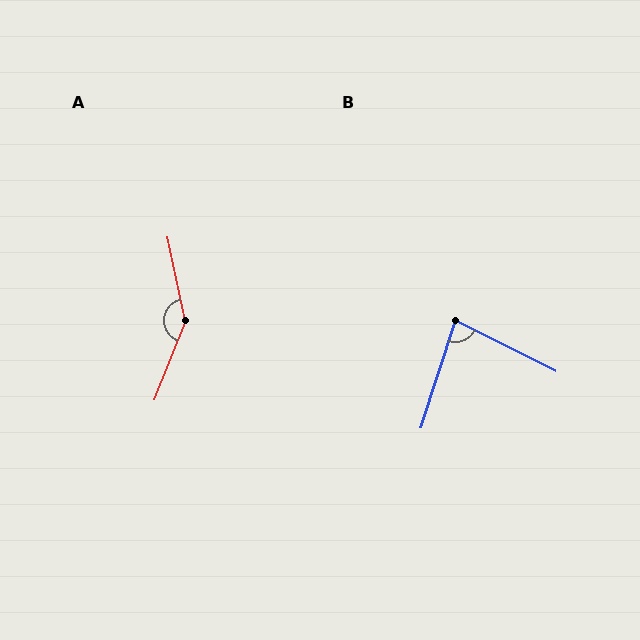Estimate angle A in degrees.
Approximately 146 degrees.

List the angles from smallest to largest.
B (81°), A (146°).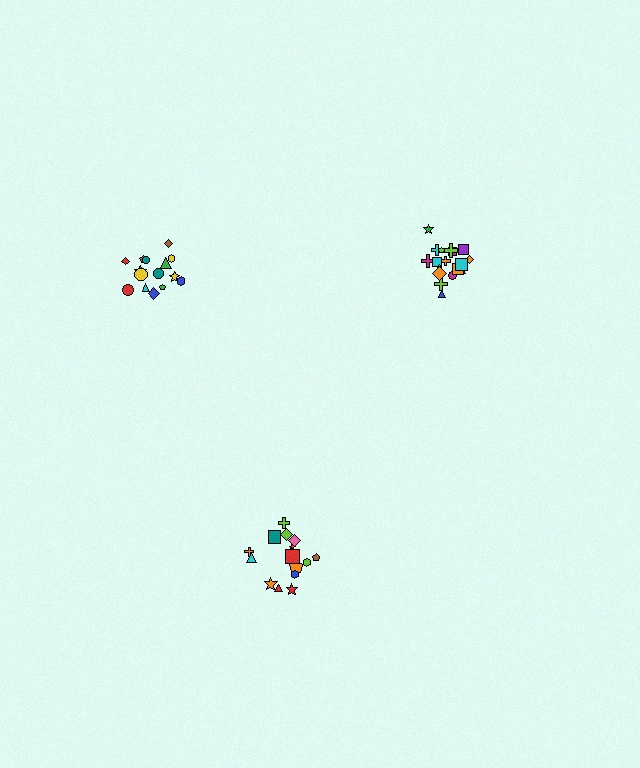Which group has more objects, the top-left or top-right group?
The top-right group.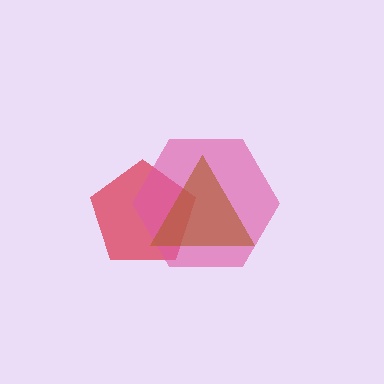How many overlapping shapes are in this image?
There are 3 overlapping shapes in the image.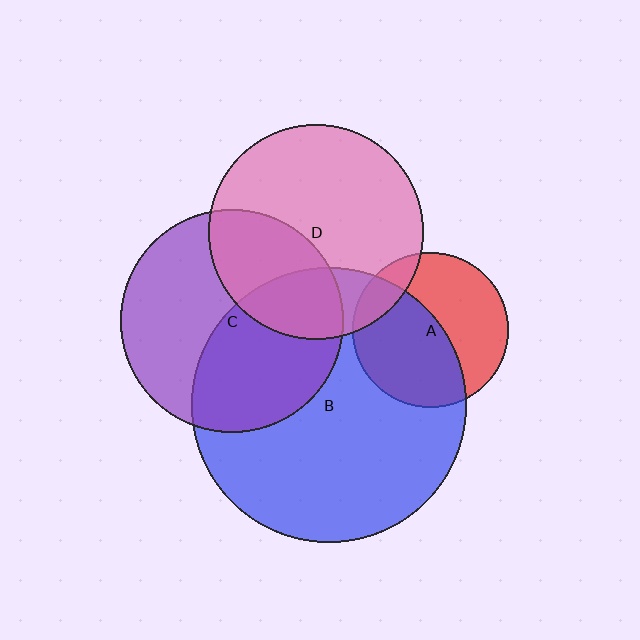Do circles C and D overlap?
Yes.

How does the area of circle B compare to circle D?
Approximately 1.6 times.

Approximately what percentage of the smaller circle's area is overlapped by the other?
Approximately 35%.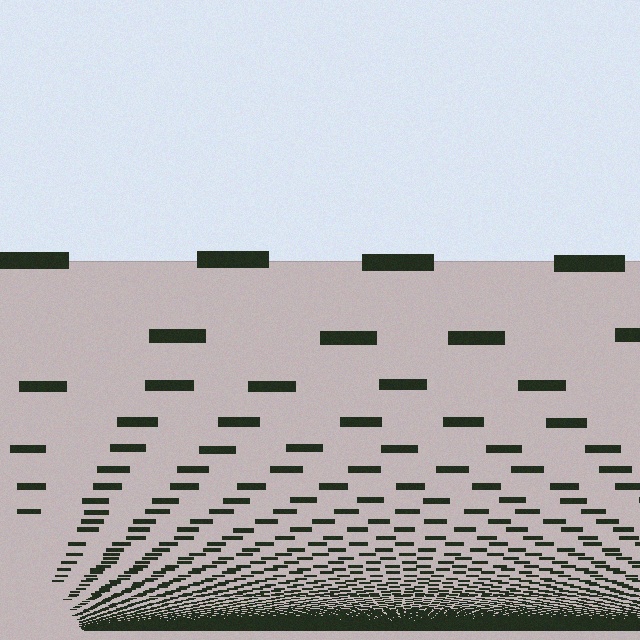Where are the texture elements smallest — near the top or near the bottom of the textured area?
Near the bottom.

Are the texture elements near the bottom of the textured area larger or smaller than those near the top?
Smaller. The gradient is inverted — elements near the bottom are smaller and denser.